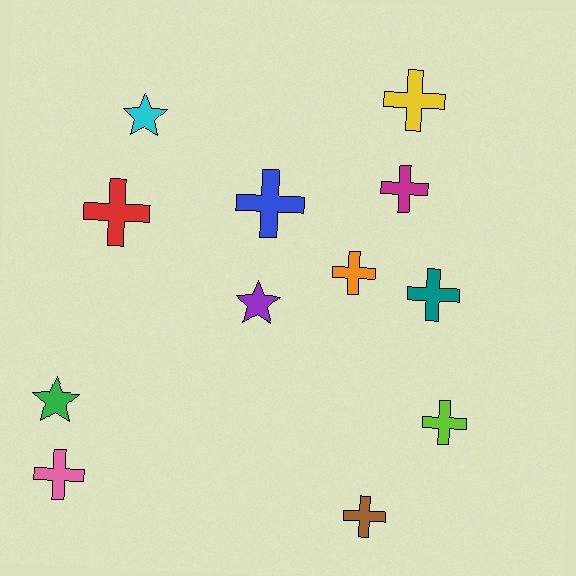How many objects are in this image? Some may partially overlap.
There are 12 objects.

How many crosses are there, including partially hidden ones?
There are 9 crosses.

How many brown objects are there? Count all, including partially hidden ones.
There is 1 brown object.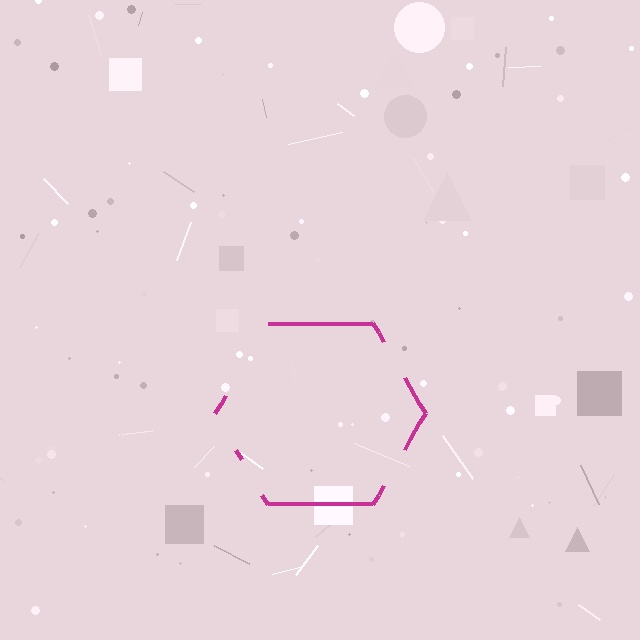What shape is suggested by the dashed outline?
The dashed outline suggests a hexagon.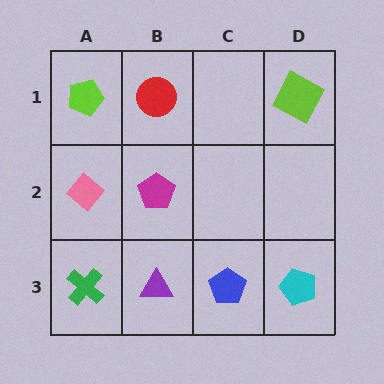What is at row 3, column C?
A blue pentagon.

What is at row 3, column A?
A green cross.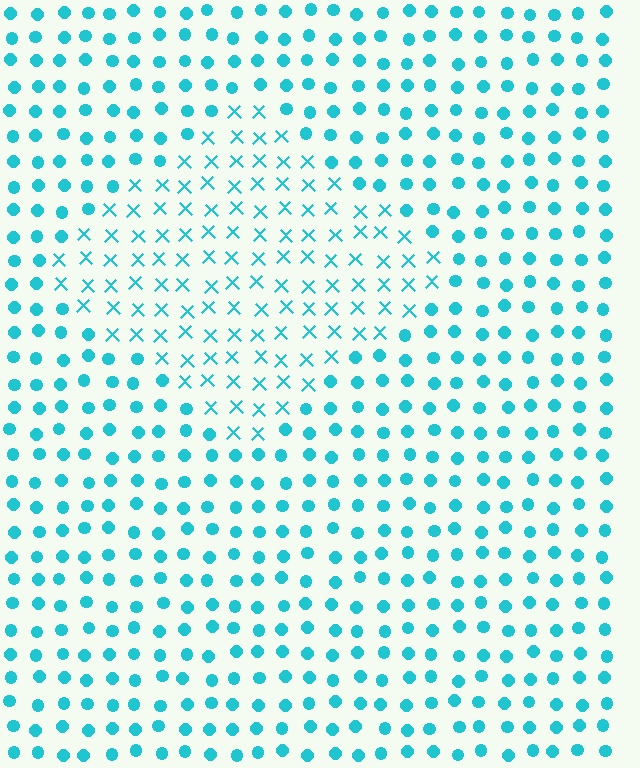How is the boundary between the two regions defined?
The boundary is defined by a change in element shape: X marks inside vs. circles outside. All elements share the same color and spacing.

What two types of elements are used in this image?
The image uses X marks inside the diamond region and circles outside it.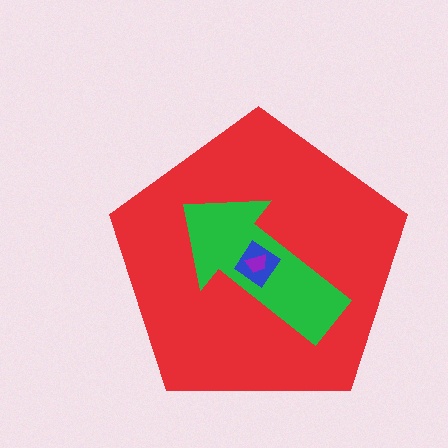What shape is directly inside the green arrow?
The blue diamond.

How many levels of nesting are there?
4.